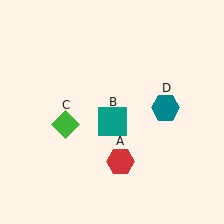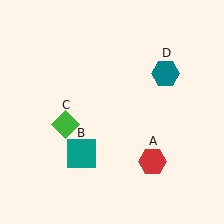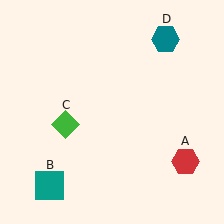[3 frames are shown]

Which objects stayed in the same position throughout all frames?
Green diamond (object C) remained stationary.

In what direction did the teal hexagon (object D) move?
The teal hexagon (object D) moved up.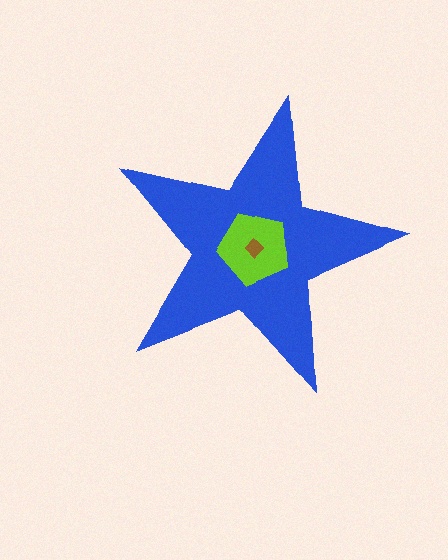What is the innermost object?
The brown diamond.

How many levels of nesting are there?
3.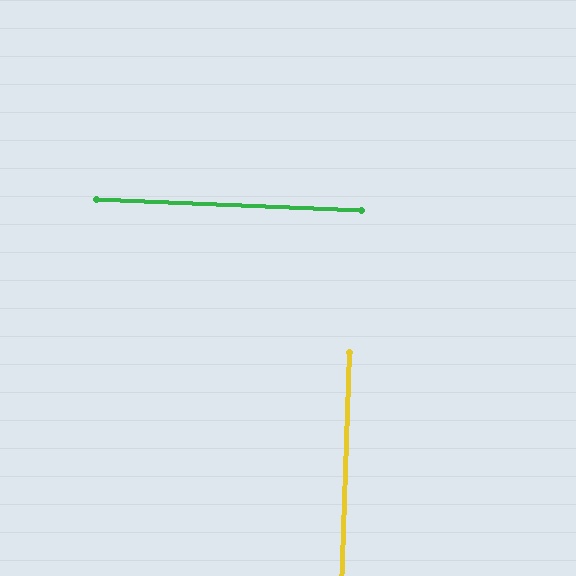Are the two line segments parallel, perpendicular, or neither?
Perpendicular — they meet at approximately 90°.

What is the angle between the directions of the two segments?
Approximately 90 degrees.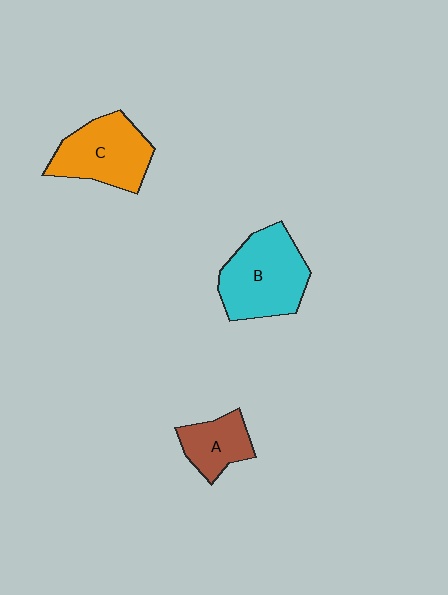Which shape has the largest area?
Shape B (cyan).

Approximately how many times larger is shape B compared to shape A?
Approximately 1.9 times.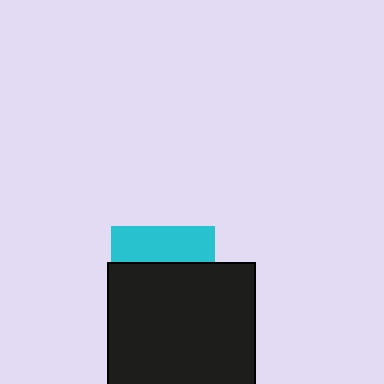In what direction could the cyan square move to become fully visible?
The cyan square could move up. That would shift it out from behind the black square entirely.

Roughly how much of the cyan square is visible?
A small part of it is visible (roughly 35%).